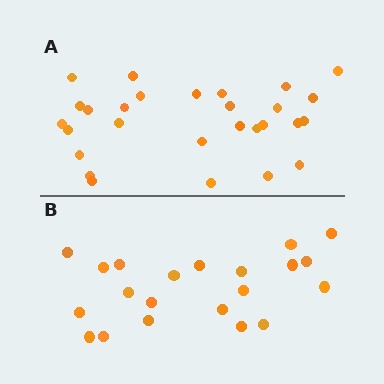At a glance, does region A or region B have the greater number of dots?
Region A (the top region) has more dots.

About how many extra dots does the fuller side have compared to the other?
Region A has roughly 8 or so more dots than region B.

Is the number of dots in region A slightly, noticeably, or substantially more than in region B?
Region A has noticeably more, but not dramatically so. The ratio is roughly 1.3 to 1.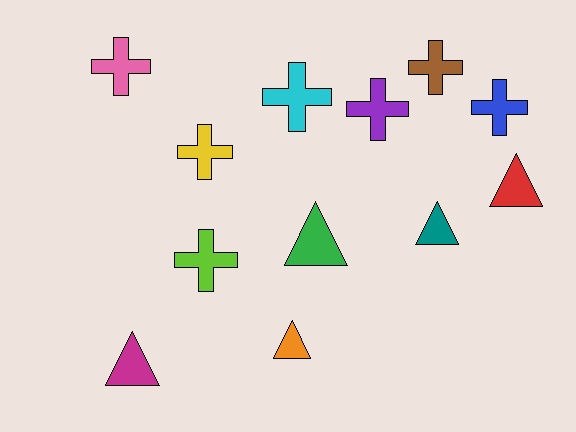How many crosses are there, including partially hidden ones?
There are 7 crosses.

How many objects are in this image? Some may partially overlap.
There are 12 objects.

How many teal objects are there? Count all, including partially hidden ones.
There is 1 teal object.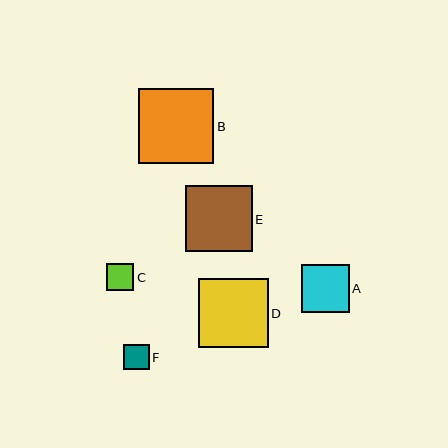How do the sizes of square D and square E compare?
Square D and square E are approximately the same size.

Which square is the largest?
Square B is the largest with a size of approximately 75 pixels.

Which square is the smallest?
Square F is the smallest with a size of approximately 25 pixels.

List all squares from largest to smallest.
From largest to smallest: B, D, E, A, C, F.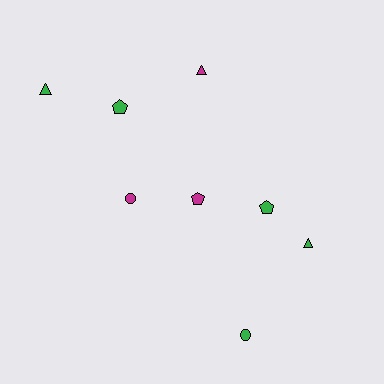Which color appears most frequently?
Green, with 5 objects.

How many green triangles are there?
There are 2 green triangles.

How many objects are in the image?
There are 8 objects.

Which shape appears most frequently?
Pentagon, with 3 objects.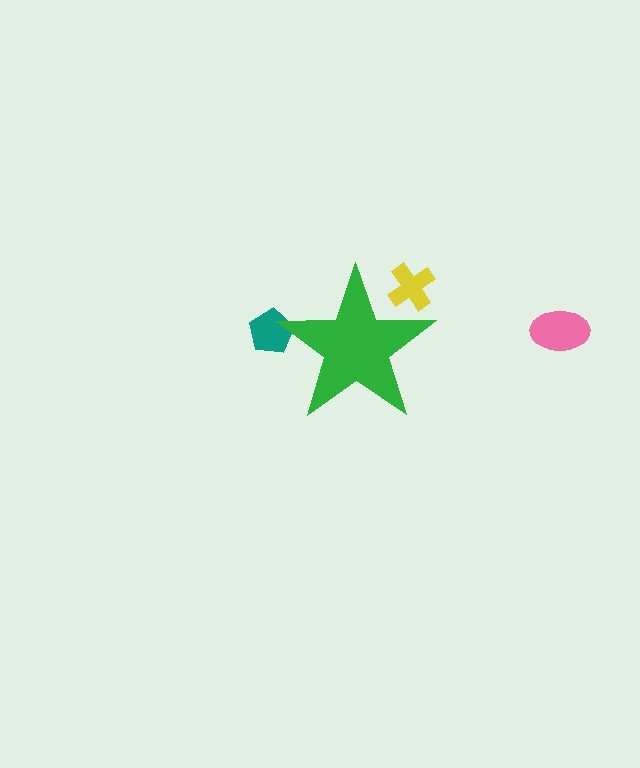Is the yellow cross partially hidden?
Yes, the yellow cross is partially hidden behind the green star.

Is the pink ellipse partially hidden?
No, the pink ellipse is fully visible.